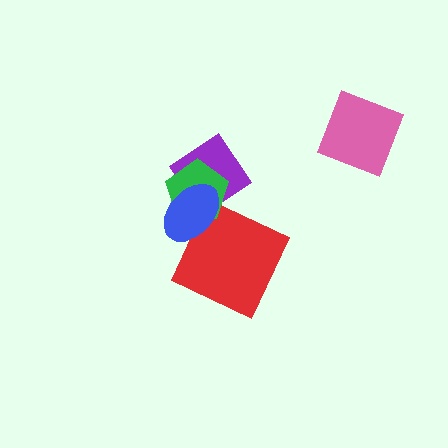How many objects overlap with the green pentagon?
2 objects overlap with the green pentagon.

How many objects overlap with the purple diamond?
2 objects overlap with the purple diamond.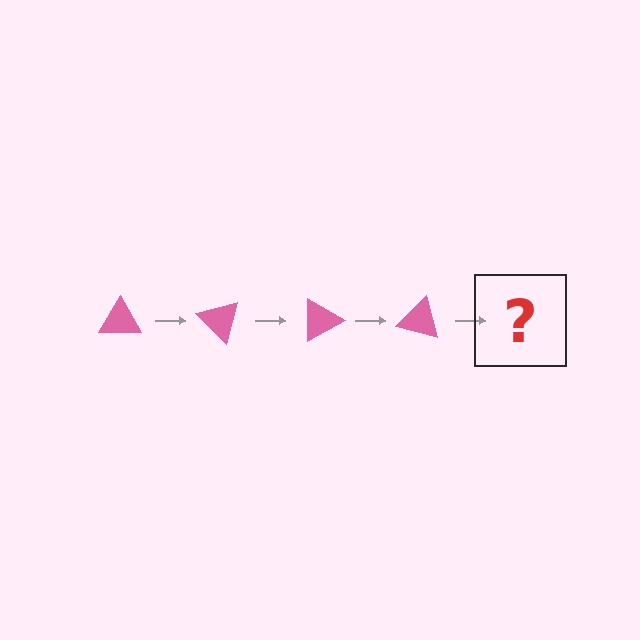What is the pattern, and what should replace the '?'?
The pattern is that the triangle rotates 45 degrees each step. The '?' should be a pink triangle rotated 180 degrees.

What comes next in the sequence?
The next element should be a pink triangle rotated 180 degrees.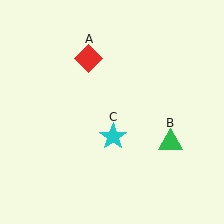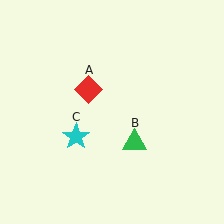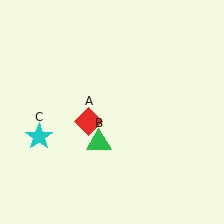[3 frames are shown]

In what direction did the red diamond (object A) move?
The red diamond (object A) moved down.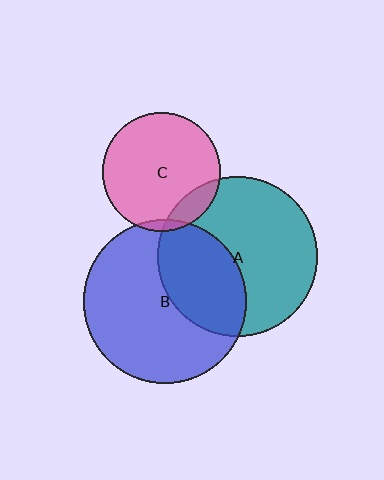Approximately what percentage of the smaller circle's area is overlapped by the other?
Approximately 35%.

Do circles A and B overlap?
Yes.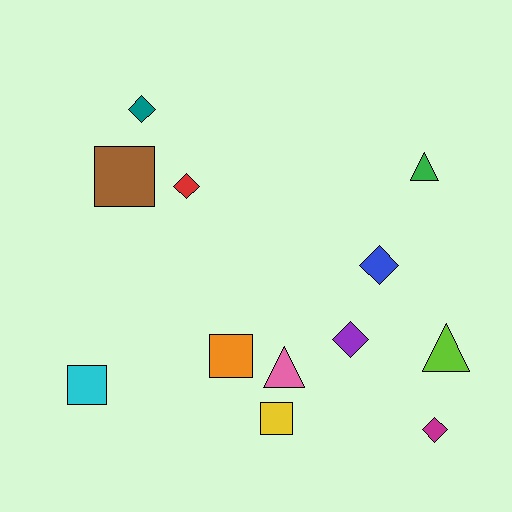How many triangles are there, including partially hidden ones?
There are 3 triangles.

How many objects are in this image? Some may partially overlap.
There are 12 objects.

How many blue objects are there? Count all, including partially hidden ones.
There is 1 blue object.